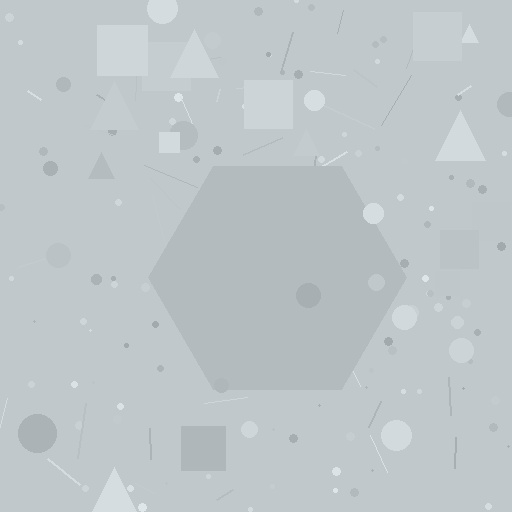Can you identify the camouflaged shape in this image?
The camouflaged shape is a hexagon.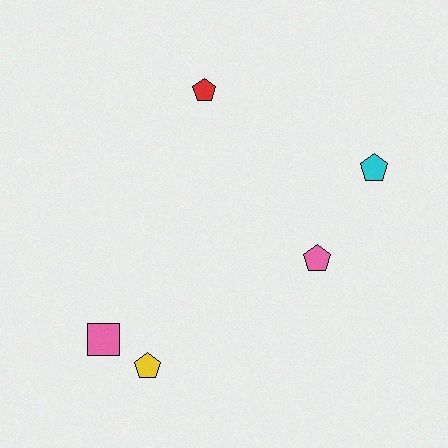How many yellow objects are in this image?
There is 1 yellow object.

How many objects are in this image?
There are 5 objects.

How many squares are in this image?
There is 1 square.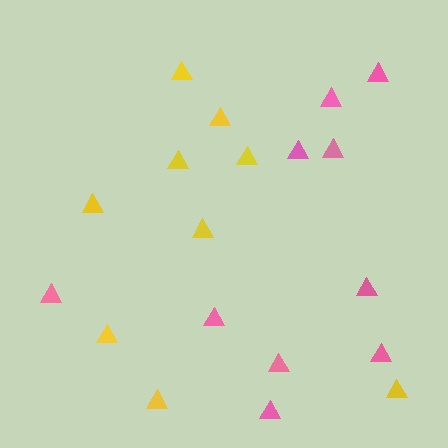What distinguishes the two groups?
There are 2 groups: one group of yellow triangles (9) and one group of pink triangles (10).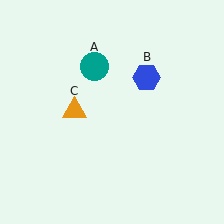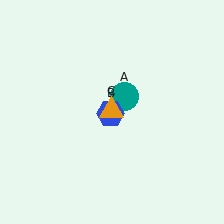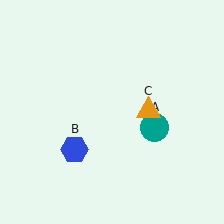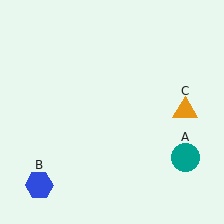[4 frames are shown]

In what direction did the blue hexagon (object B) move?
The blue hexagon (object B) moved down and to the left.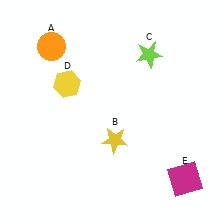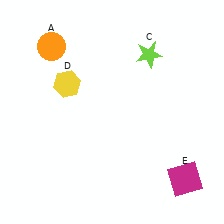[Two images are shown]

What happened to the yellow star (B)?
The yellow star (B) was removed in Image 2. It was in the bottom-right area of Image 1.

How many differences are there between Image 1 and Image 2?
There is 1 difference between the two images.